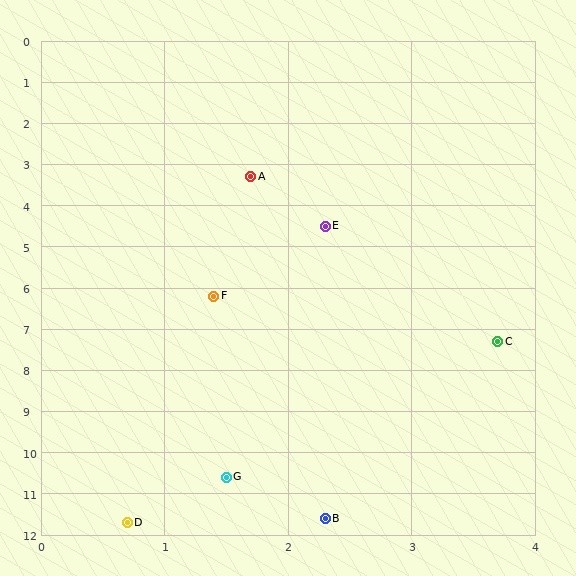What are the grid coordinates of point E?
Point E is at approximately (2.3, 4.5).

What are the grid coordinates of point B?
Point B is at approximately (2.3, 11.6).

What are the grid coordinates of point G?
Point G is at approximately (1.5, 10.6).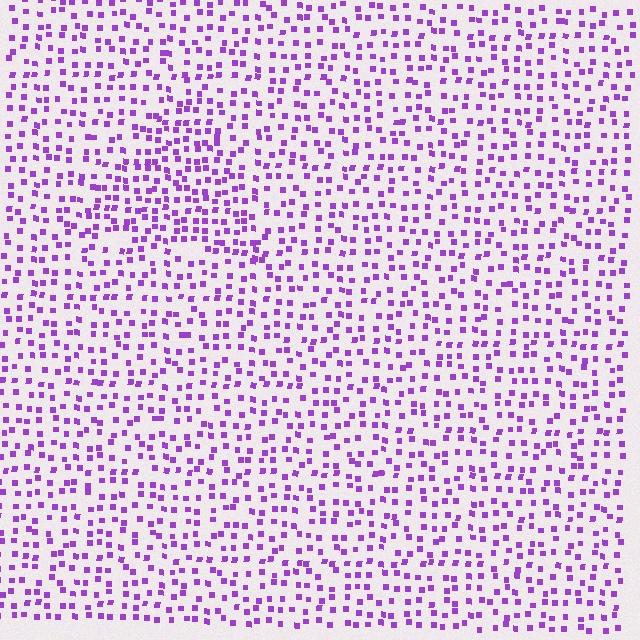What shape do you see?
I see a triangle.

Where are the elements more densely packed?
The elements are more densely packed inside the triangle boundary.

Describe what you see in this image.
The image contains small purple elements arranged at two different densities. A triangle-shaped region is visible where the elements are more densely packed than the surrounding area.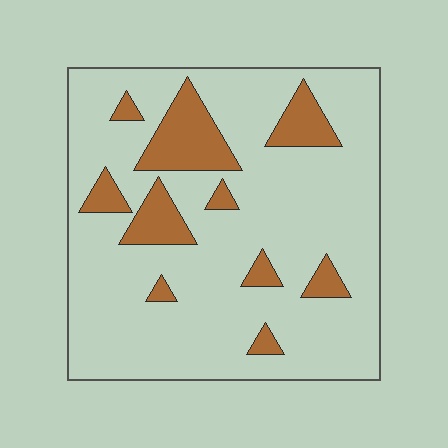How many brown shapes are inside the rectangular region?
10.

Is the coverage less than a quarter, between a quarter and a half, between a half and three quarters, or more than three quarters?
Less than a quarter.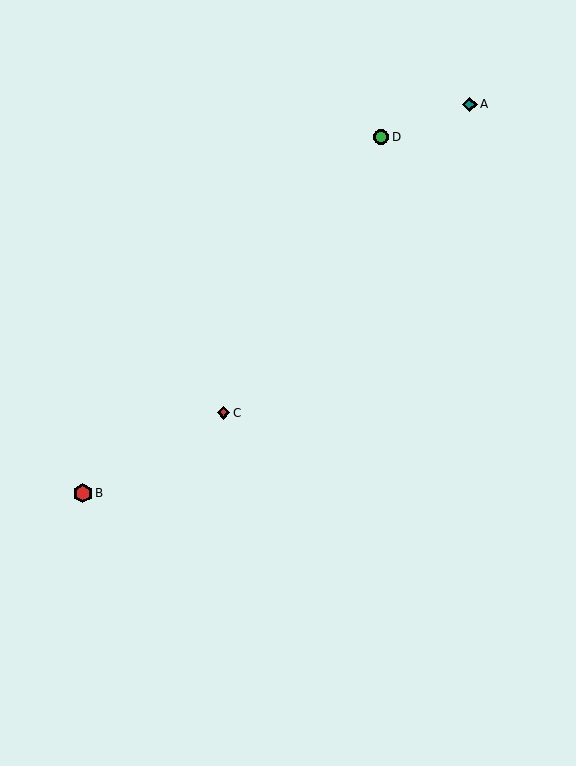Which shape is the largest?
The red hexagon (labeled B) is the largest.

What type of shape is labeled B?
Shape B is a red hexagon.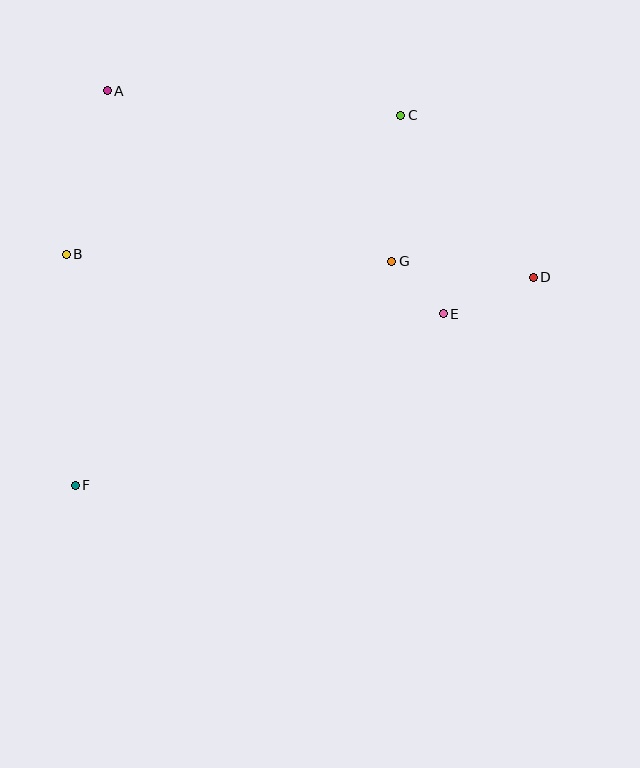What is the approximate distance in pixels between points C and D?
The distance between C and D is approximately 209 pixels.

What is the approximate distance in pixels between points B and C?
The distance between B and C is approximately 362 pixels.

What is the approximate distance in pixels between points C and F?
The distance between C and F is approximately 493 pixels.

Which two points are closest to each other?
Points E and G are closest to each other.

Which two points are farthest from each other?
Points D and F are farthest from each other.